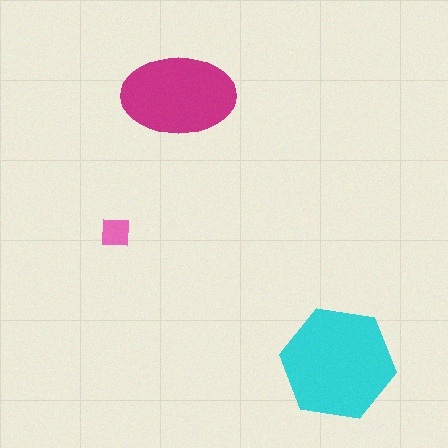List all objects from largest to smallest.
The cyan hexagon, the magenta ellipse, the pink square.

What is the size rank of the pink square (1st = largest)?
3rd.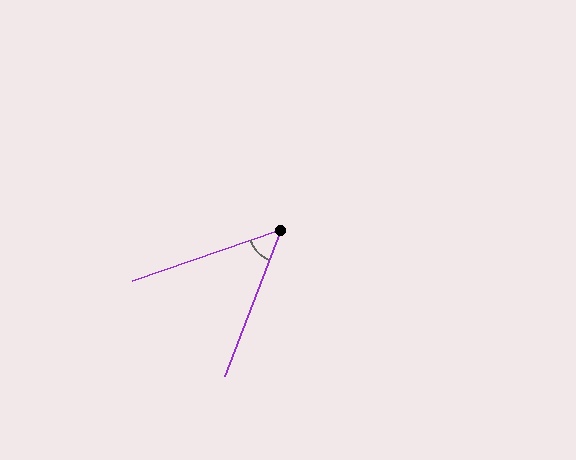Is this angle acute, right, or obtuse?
It is acute.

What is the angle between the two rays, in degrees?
Approximately 50 degrees.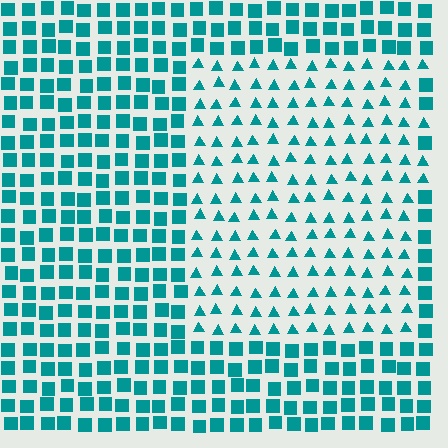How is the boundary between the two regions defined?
The boundary is defined by a change in element shape: triangles inside vs. squares outside. All elements share the same color and spacing.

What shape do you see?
I see a rectangle.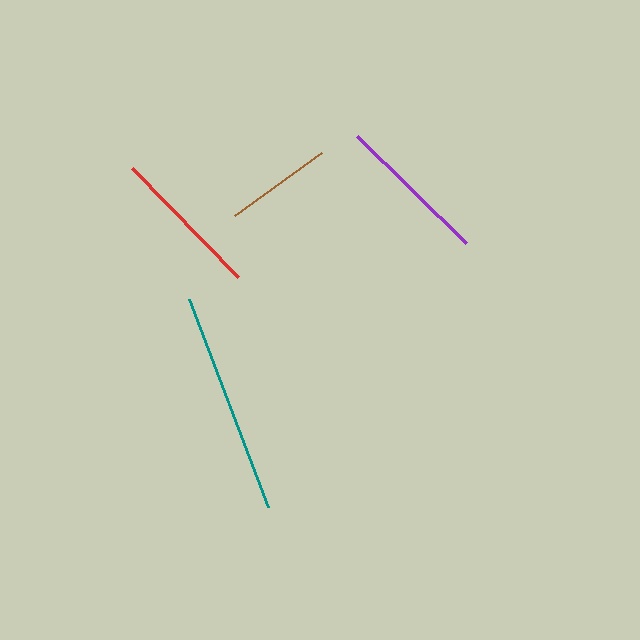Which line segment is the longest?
The teal line is the longest at approximately 222 pixels.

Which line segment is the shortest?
The brown line is the shortest at approximately 108 pixels.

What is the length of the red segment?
The red segment is approximately 152 pixels long.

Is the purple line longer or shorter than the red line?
The purple line is longer than the red line.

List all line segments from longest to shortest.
From longest to shortest: teal, purple, red, brown.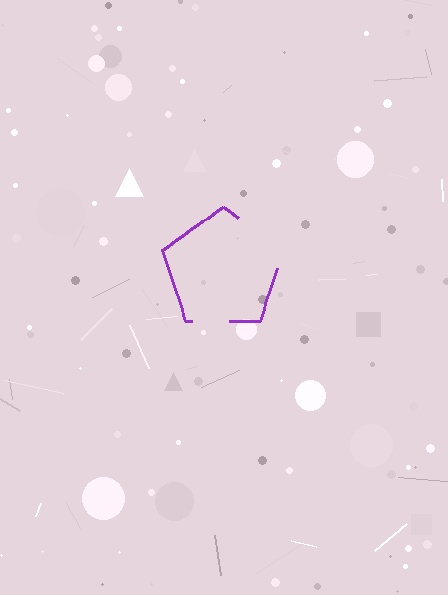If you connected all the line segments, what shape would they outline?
They would outline a pentagon.